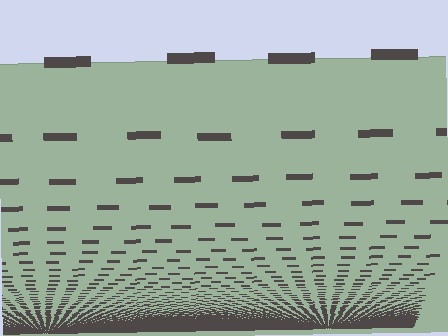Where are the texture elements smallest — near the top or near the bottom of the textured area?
Near the bottom.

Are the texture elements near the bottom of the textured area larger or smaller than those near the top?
Smaller. The gradient is inverted — elements near the bottom are smaller and denser.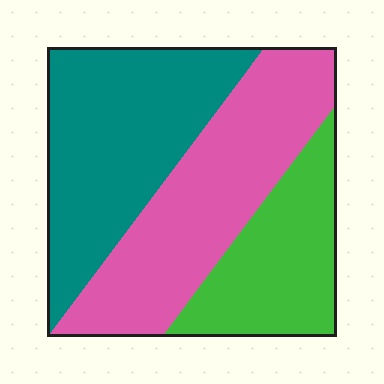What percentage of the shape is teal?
Teal takes up between a quarter and a half of the shape.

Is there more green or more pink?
Pink.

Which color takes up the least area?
Green, at roughly 25%.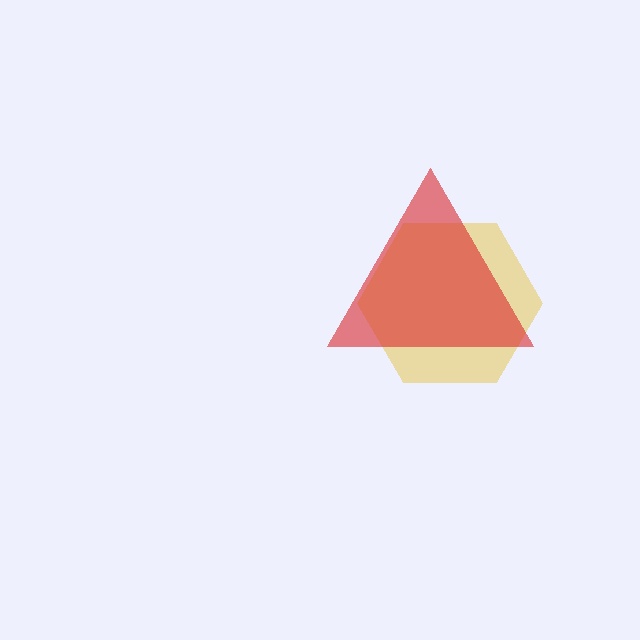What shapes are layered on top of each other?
The layered shapes are: a yellow hexagon, a red triangle.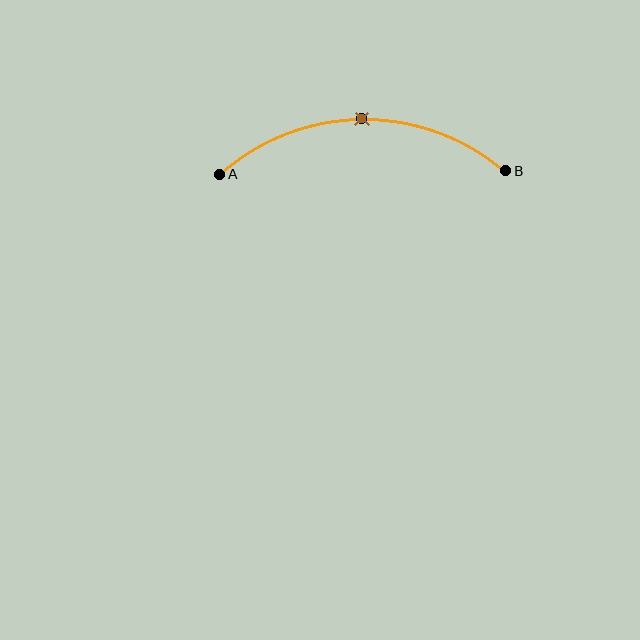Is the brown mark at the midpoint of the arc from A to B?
Yes. The brown mark lies on the arc at equal arc-length from both A and B — it is the arc midpoint.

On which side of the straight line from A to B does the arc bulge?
The arc bulges above the straight line connecting A and B.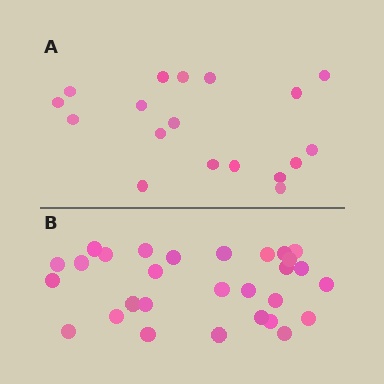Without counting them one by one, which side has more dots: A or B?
Region B (the bottom region) has more dots.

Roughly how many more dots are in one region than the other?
Region B has roughly 12 or so more dots than region A.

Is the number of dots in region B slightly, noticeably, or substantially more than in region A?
Region B has substantially more. The ratio is roughly 1.6 to 1.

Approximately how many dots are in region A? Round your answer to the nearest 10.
About 20 dots. (The exact count is 18, which rounds to 20.)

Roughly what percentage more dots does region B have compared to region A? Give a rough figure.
About 60% more.